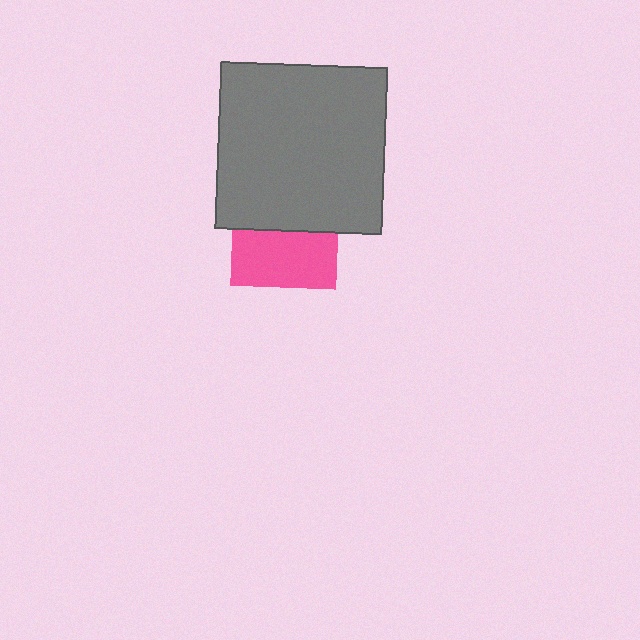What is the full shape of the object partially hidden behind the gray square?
The partially hidden object is a pink square.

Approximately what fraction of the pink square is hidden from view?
Roughly 47% of the pink square is hidden behind the gray square.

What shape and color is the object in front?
The object in front is a gray square.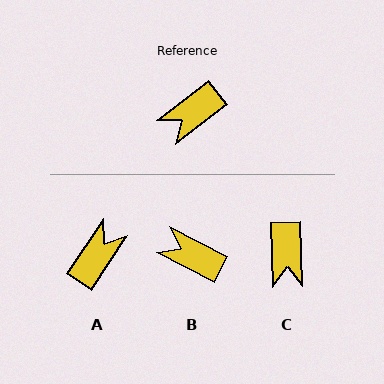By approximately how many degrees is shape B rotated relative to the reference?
Approximately 65 degrees clockwise.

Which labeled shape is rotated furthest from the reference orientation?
A, about 161 degrees away.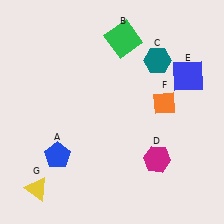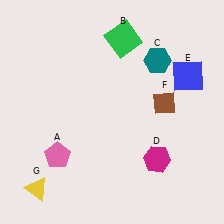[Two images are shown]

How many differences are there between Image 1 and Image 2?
There are 2 differences between the two images.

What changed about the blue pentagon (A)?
In Image 1, A is blue. In Image 2, it changed to pink.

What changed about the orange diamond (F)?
In Image 1, F is orange. In Image 2, it changed to brown.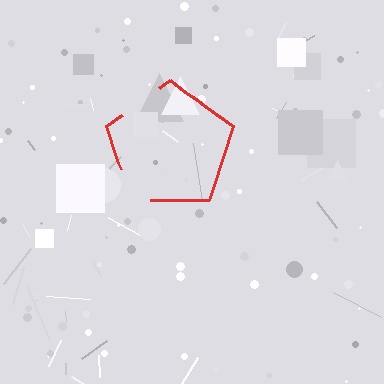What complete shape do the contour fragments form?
The contour fragments form a pentagon.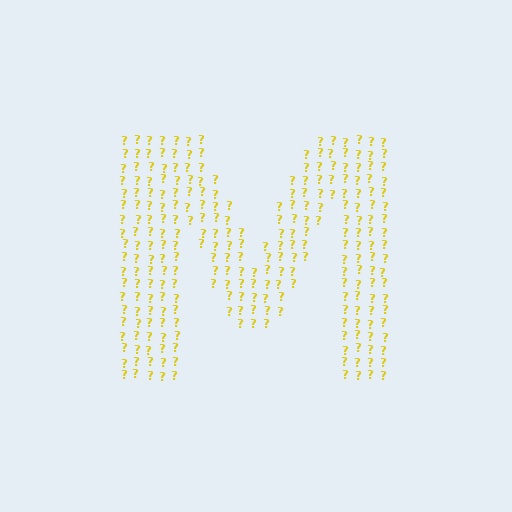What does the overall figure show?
The overall figure shows the letter M.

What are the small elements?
The small elements are question marks.